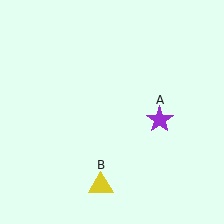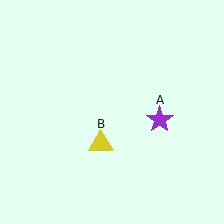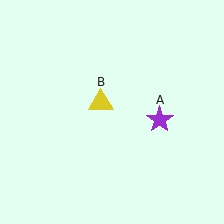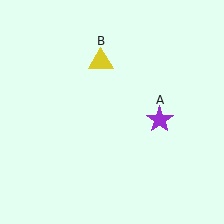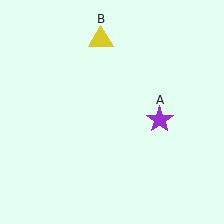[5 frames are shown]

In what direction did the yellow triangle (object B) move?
The yellow triangle (object B) moved up.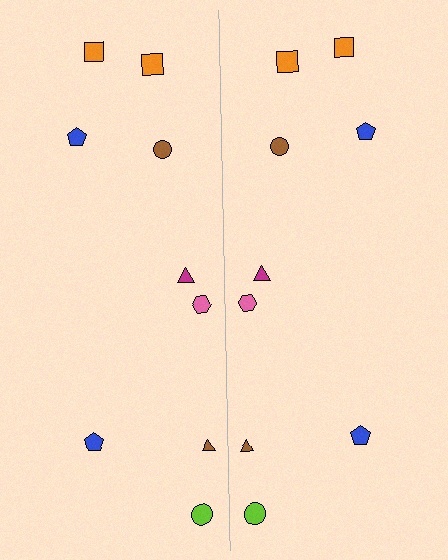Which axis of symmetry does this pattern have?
The pattern has a vertical axis of symmetry running through the center of the image.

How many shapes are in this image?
There are 18 shapes in this image.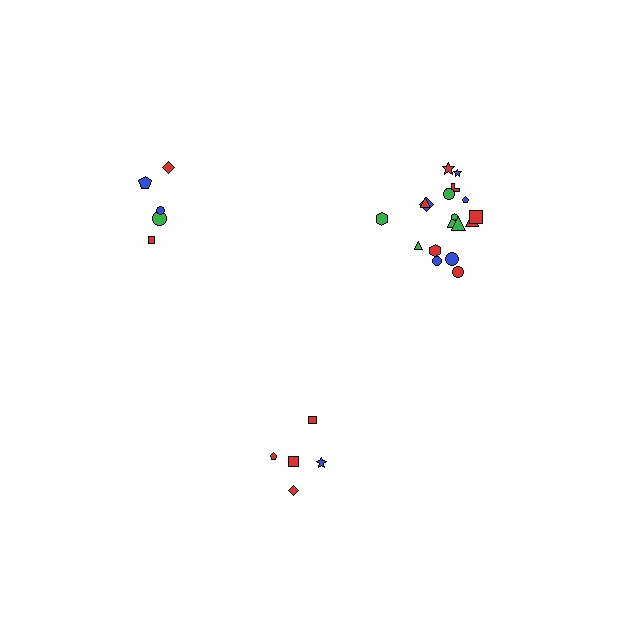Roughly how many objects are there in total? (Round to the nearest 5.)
Roughly 30 objects in total.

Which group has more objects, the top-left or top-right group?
The top-right group.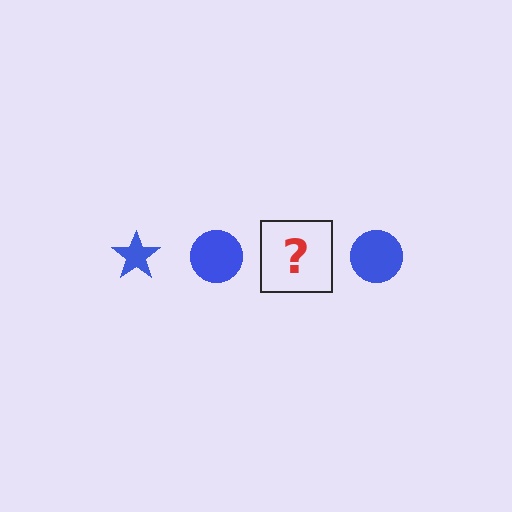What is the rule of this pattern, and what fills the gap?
The rule is that the pattern cycles through star, circle shapes in blue. The gap should be filled with a blue star.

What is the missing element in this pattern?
The missing element is a blue star.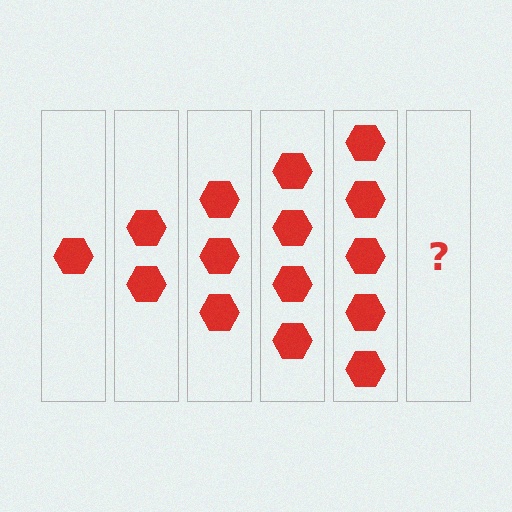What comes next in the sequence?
The next element should be 6 hexagons.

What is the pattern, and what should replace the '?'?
The pattern is that each step adds one more hexagon. The '?' should be 6 hexagons.